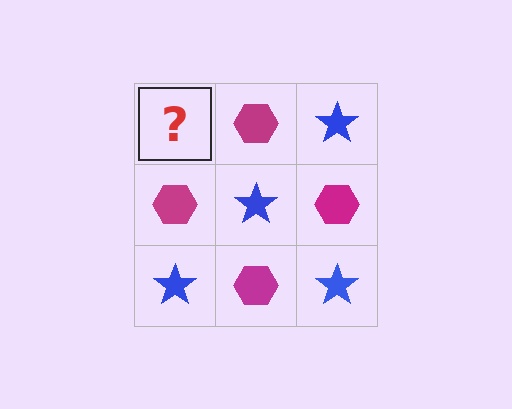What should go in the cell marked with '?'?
The missing cell should contain a blue star.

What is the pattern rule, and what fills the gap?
The rule is that it alternates blue star and magenta hexagon in a checkerboard pattern. The gap should be filled with a blue star.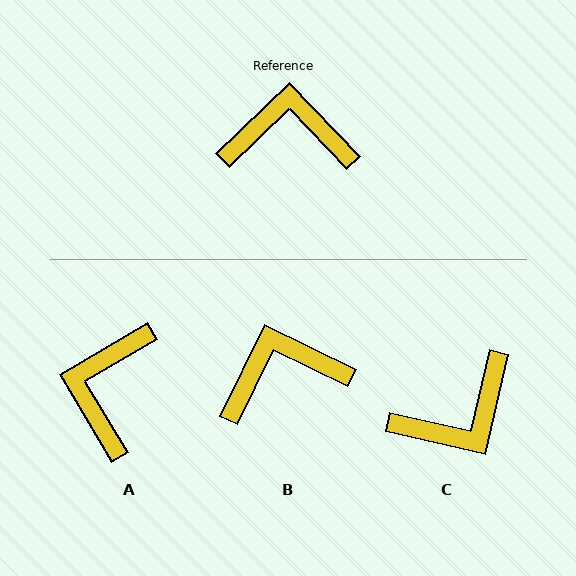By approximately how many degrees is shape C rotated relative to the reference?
Approximately 147 degrees clockwise.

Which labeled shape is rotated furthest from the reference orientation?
C, about 147 degrees away.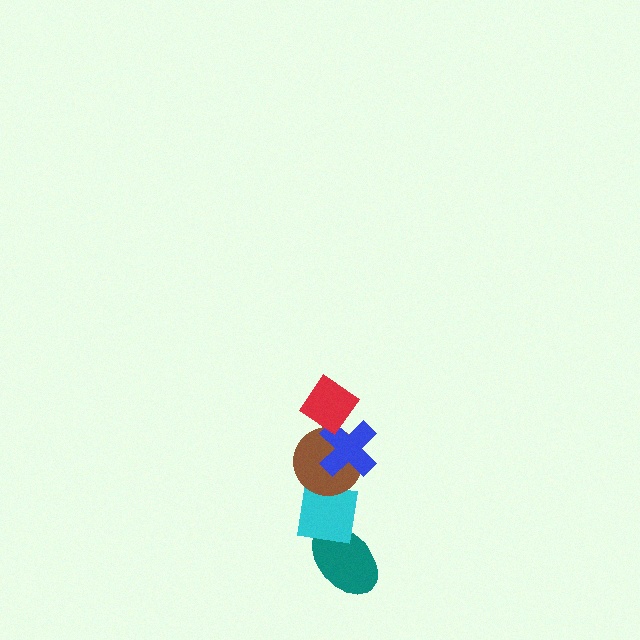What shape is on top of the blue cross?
The red diamond is on top of the blue cross.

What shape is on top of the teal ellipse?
The cyan square is on top of the teal ellipse.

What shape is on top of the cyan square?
The brown circle is on top of the cyan square.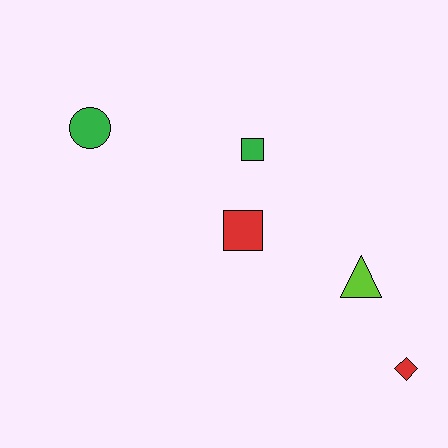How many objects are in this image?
There are 5 objects.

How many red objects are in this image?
There are 2 red objects.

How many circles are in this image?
There is 1 circle.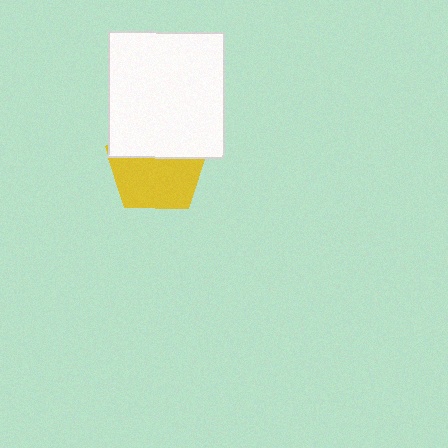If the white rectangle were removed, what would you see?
You would see the complete yellow pentagon.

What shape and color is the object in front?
The object in front is a white rectangle.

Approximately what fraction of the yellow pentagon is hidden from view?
Roughly 44% of the yellow pentagon is hidden behind the white rectangle.